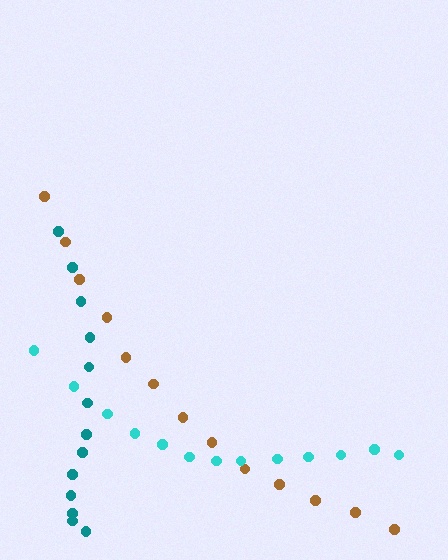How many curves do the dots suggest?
There are 3 distinct paths.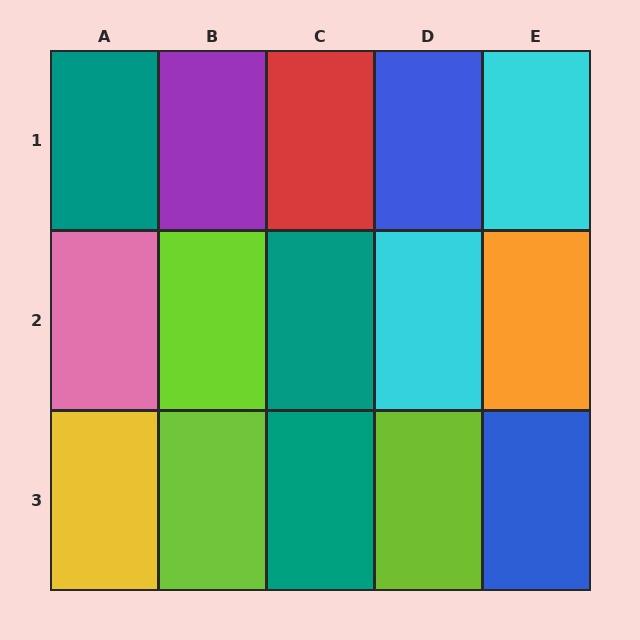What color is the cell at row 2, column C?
Teal.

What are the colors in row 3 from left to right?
Yellow, lime, teal, lime, blue.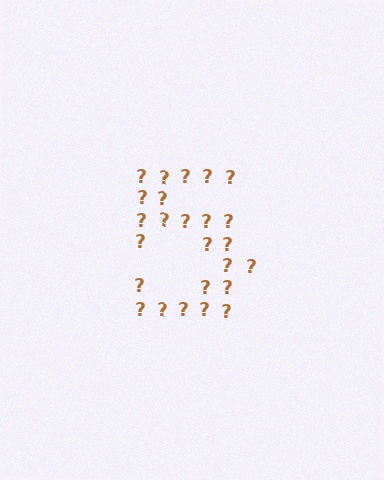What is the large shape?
The large shape is the digit 5.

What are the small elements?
The small elements are question marks.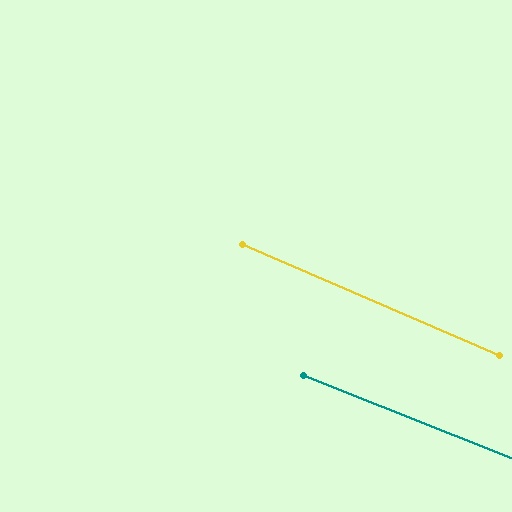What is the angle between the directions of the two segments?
Approximately 2 degrees.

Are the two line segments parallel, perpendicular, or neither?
Parallel — their directions differ by only 1.6°.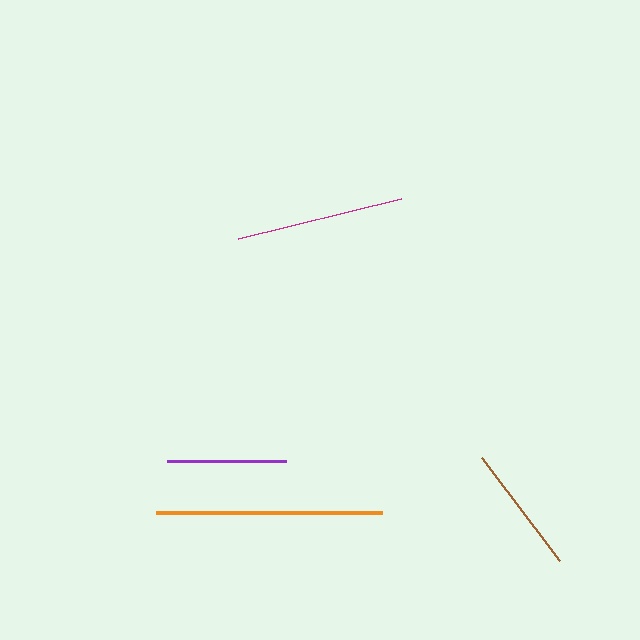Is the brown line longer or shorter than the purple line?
The brown line is longer than the purple line.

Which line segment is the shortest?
The purple line is the shortest at approximately 119 pixels.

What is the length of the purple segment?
The purple segment is approximately 119 pixels long.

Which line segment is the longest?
The orange line is the longest at approximately 226 pixels.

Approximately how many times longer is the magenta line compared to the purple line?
The magenta line is approximately 1.4 times the length of the purple line.